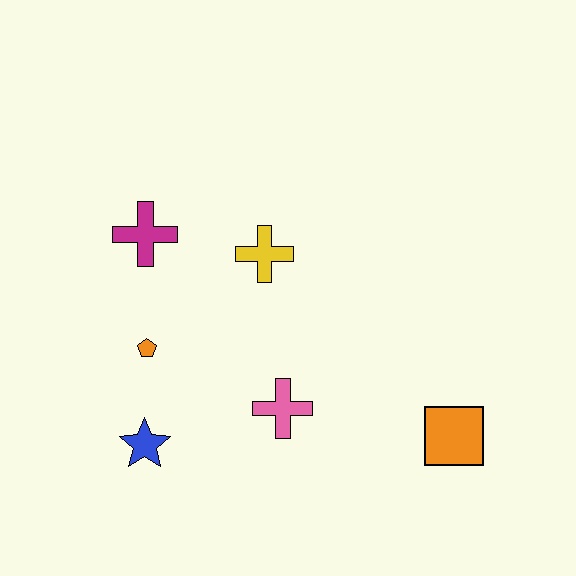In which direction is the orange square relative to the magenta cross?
The orange square is to the right of the magenta cross.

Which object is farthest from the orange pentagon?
The orange square is farthest from the orange pentagon.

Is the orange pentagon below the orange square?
No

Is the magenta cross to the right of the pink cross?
No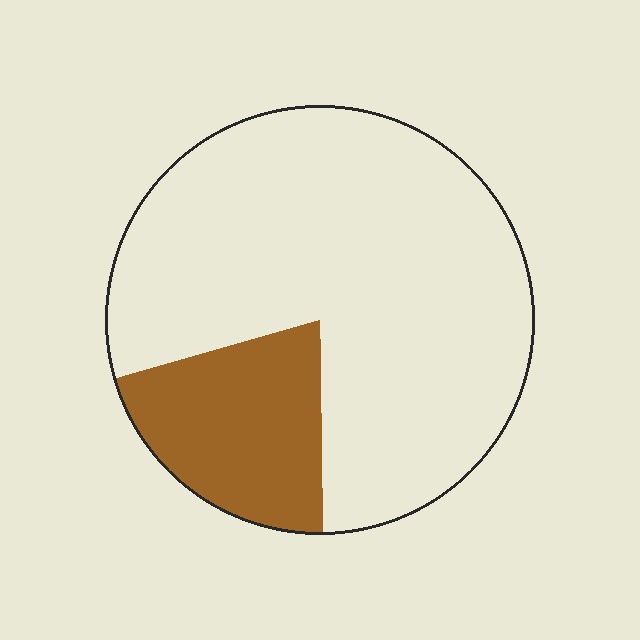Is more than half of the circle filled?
No.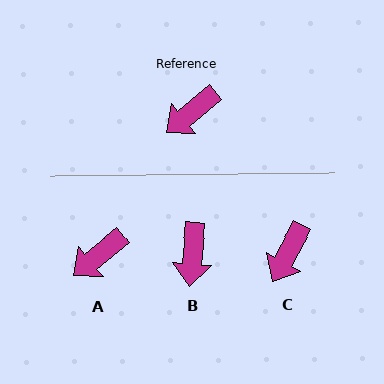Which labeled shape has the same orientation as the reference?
A.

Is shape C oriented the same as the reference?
No, it is off by about 22 degrees.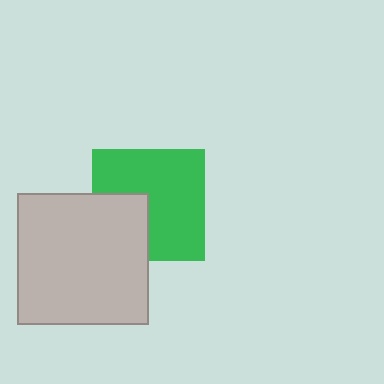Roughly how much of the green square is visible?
Most of it is visible (roughly 69%).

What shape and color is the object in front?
The object in front is a light gray square.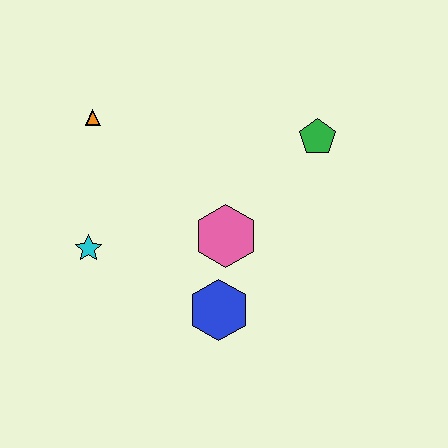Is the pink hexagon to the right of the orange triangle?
Yes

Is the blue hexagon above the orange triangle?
No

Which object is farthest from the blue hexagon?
The orange triangle is farthest from the blue hexagon.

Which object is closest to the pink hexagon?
The blue hexagon is closest to the pink hexagon.